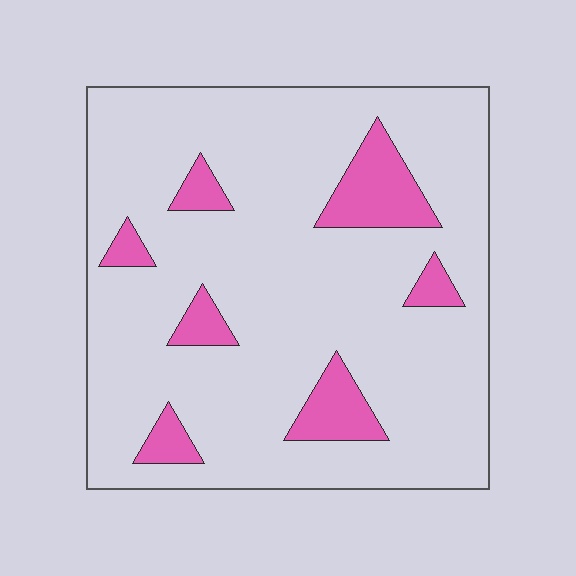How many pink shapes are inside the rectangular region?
7.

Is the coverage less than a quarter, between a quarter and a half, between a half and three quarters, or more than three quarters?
Less than a quarter.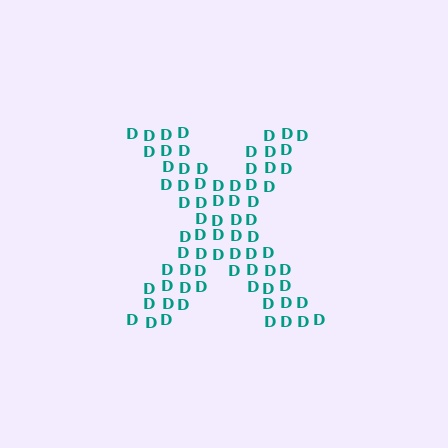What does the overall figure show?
The overall figure shows the letter X.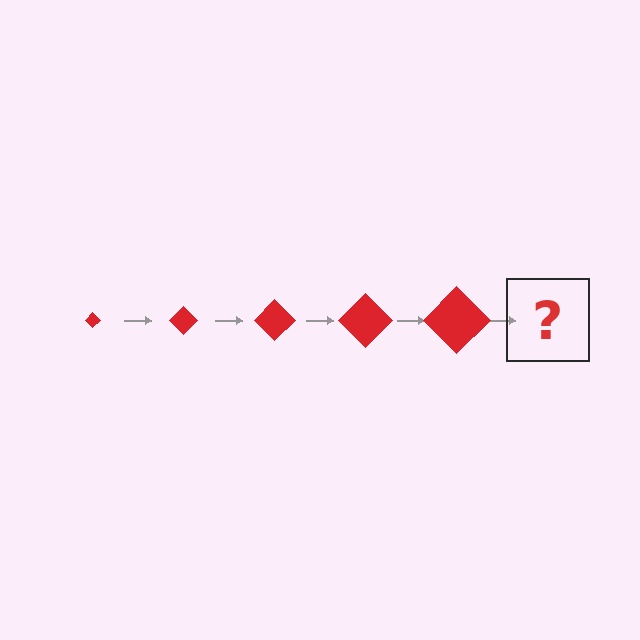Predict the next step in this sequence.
The next step is a red diamond, larger than the previous one.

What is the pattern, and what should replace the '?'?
The pattern is that the diamond gets progressively larger each step. The '?' should be a red diamond, larger than the previous one.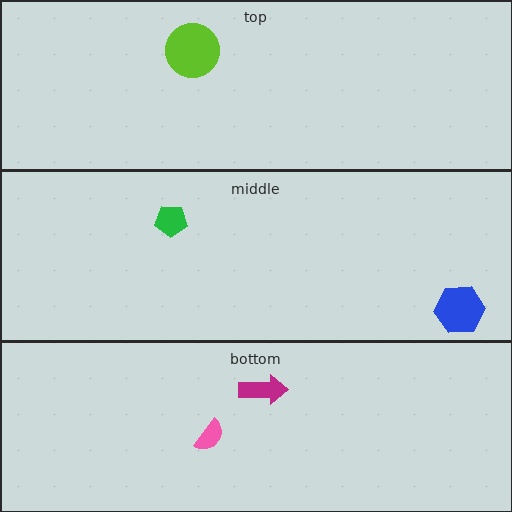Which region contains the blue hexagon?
The middle region.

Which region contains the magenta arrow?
The bottom region.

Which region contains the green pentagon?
The middle region.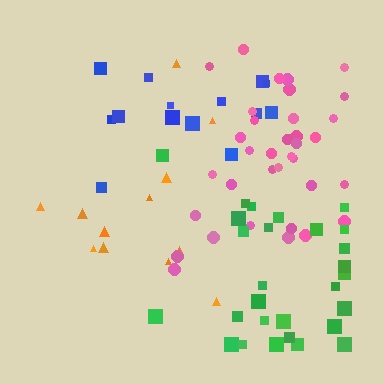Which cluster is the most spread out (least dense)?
Orange.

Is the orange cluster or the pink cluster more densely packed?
Pink.